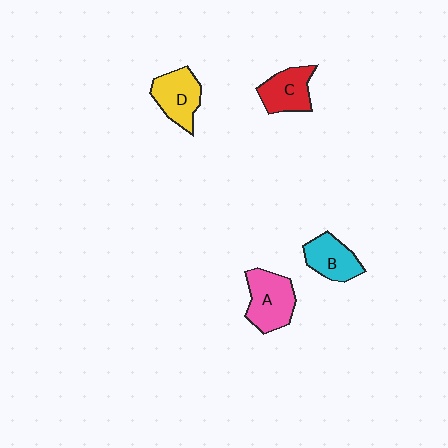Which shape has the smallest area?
Shape B (cyan).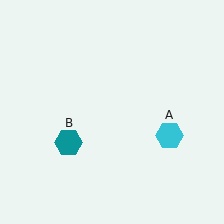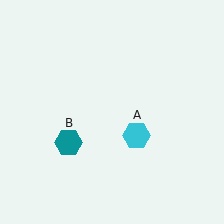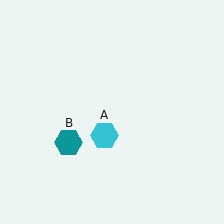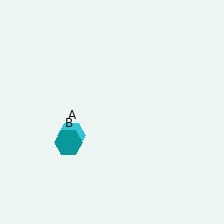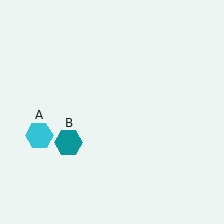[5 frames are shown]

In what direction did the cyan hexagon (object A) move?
The cyan hexagon (object A) moved left.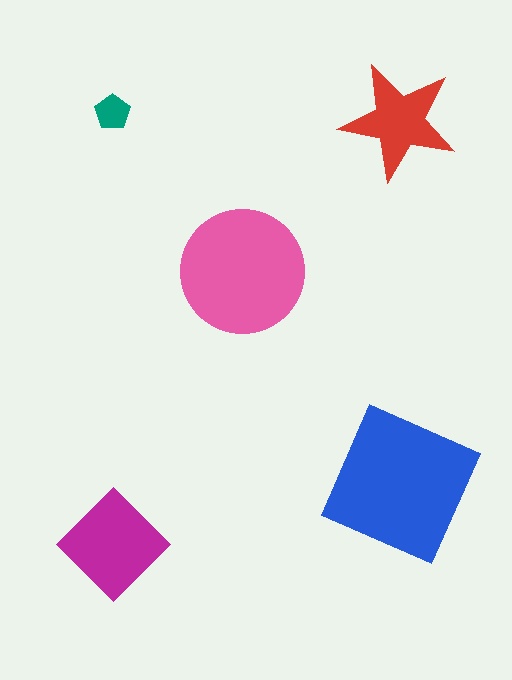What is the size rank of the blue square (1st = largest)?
1st.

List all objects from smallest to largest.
The teal pentagon, the red star, the magenta diamond, the pink circle, the blue square.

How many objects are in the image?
There are 5 objects in the image.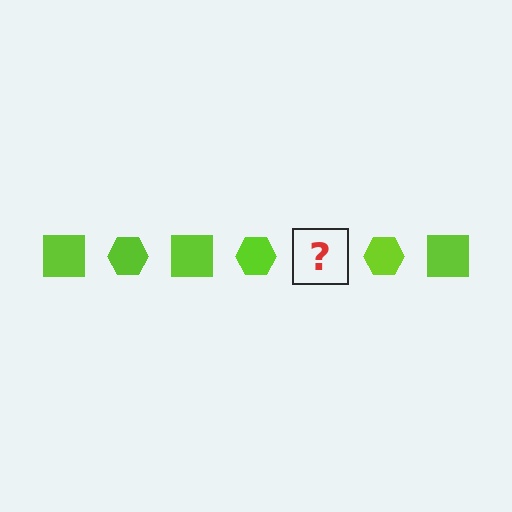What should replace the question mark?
The question mark should be replaced with a lime square.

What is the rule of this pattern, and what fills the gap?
The rule is that the pattern cycles through square, hexagon shapes in lime. The gap should be filled with a lime square.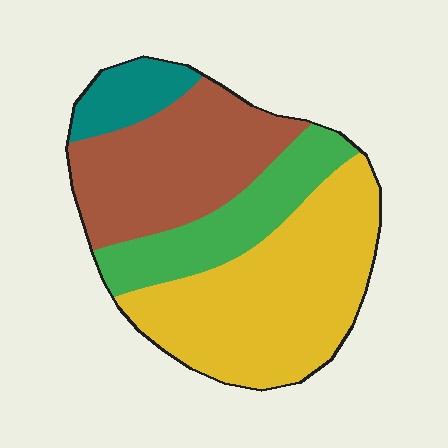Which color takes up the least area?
Teal, at roughly 10%.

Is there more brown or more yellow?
Yellow.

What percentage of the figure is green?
Green covers about 20% of the figure.